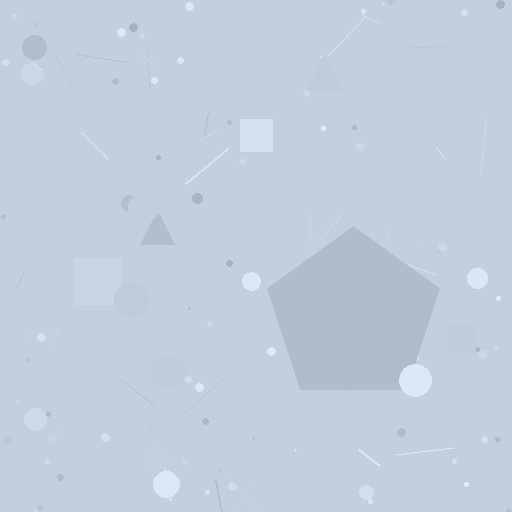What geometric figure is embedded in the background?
A pentagon is embedded in the background.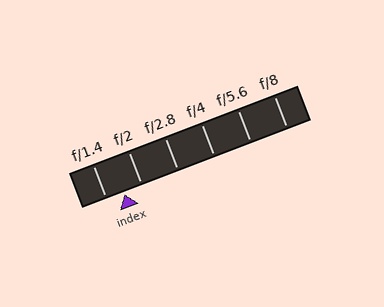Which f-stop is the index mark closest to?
The index mark is closest to f/2.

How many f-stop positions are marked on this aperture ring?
There are 6 f-stop positions marked.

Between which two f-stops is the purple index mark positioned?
The index mark is between f/1.4 and f/2.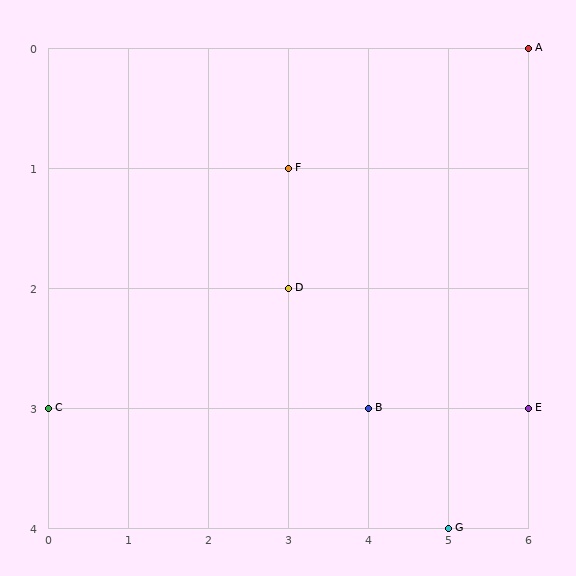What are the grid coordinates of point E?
Point E is at grid coordinates (6, 3).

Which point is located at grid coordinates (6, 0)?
Point A is at (6, 0).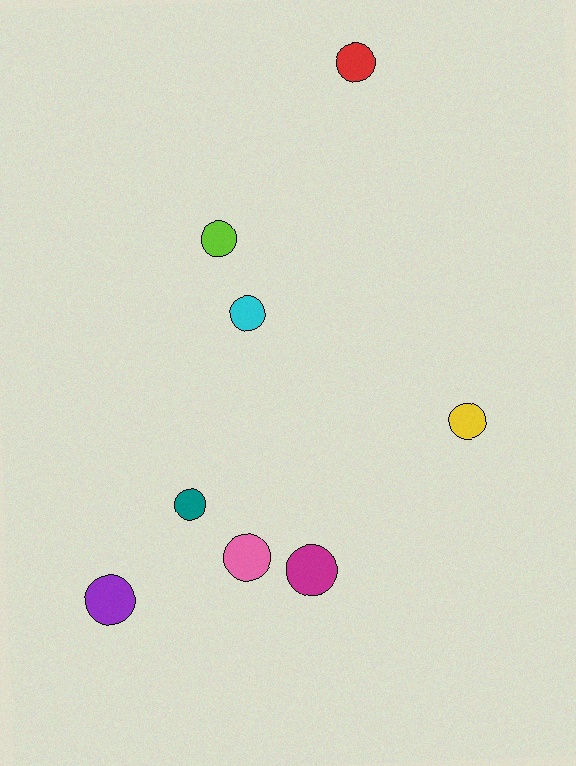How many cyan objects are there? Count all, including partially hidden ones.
There is 1 cyan object.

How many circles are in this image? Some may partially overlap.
There are 8 circles.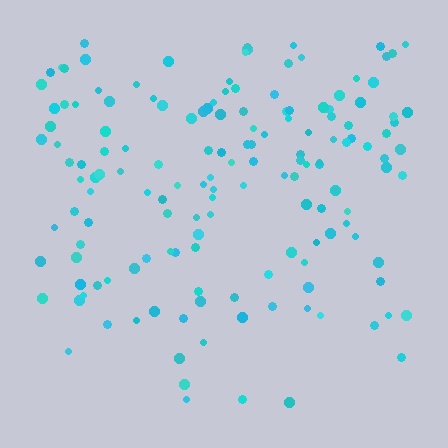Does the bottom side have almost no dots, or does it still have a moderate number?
Still a moderate number, just noticeably fewer than the top.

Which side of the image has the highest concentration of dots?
The top.